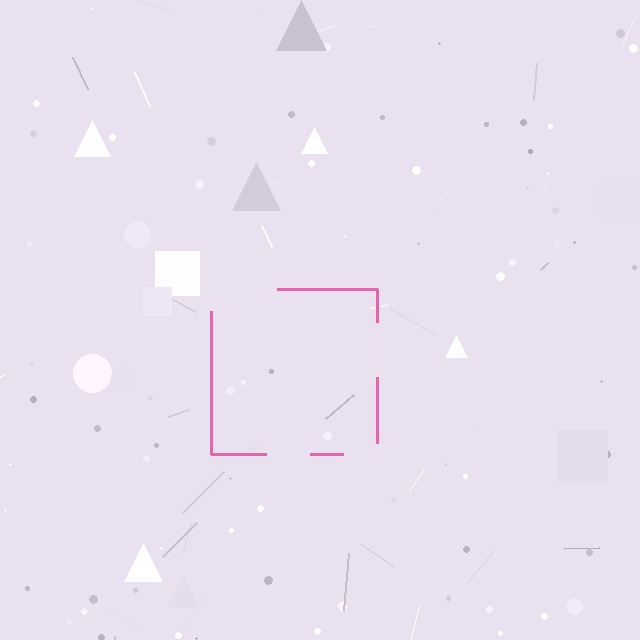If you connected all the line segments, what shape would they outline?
They would outline a square.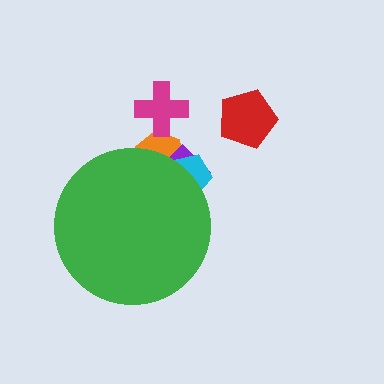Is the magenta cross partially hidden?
No, the magenta cross is fully visible.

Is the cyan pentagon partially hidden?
Yes, the cyan pentagon is partially hidden behind the green circle.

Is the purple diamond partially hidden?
Yes, the purple diamond is partially hidden behind the green circle.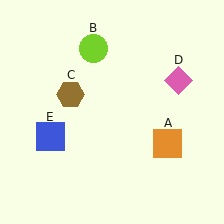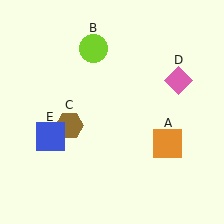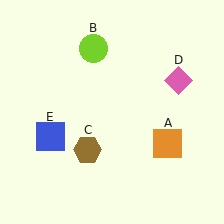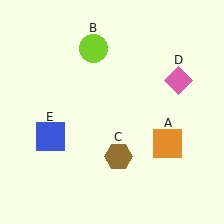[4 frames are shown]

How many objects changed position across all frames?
1 object changed position: brown hexagon (object C).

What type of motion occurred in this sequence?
The brown hexagon (object C) rotated counterclockwise around the center of the scene.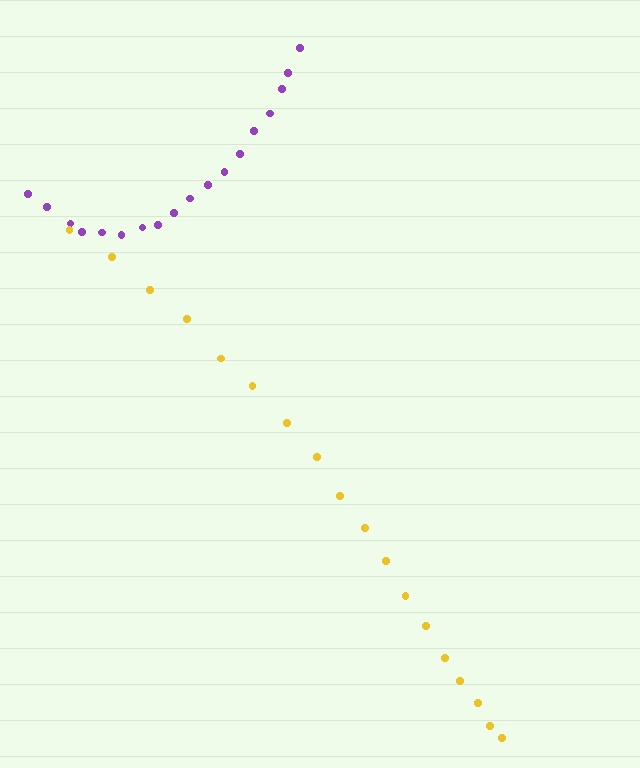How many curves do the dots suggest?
There are 2 distinct paths.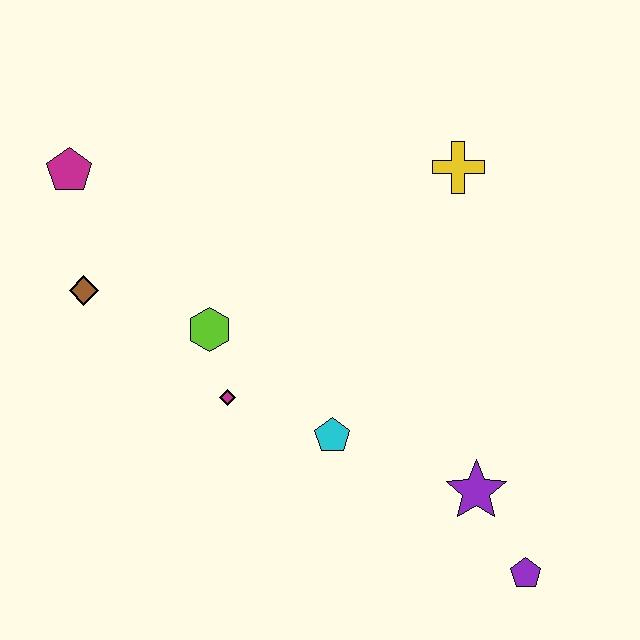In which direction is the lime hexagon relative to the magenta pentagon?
The lime hexagon is below the magenta pentagon.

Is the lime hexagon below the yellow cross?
Yes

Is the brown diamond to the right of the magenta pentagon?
Yes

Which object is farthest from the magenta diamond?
The purple pentagon is farthest from the magenta diamond.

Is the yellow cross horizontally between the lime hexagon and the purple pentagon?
Yes